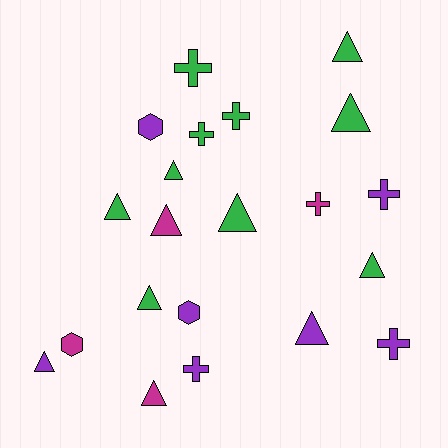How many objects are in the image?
There are 21 objects.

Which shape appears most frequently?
Triangle, with 11 objects.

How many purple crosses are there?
There are 3 purple crosses.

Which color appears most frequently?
Green, with 10 objects.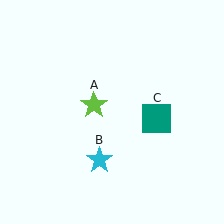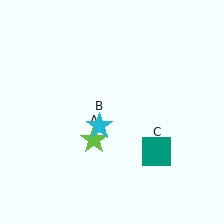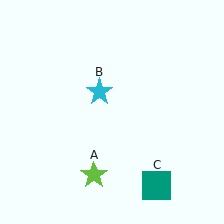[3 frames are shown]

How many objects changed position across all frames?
3 objects changed position: lime star (object A), cyan star (object B), teal square (object C).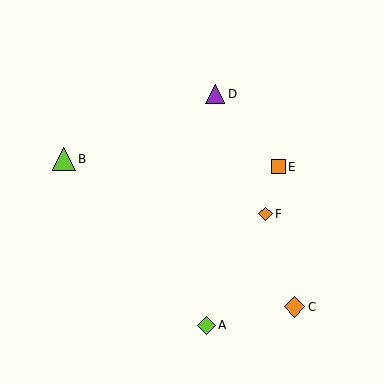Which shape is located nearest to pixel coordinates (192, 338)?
The lime diamond (labeled A) at (206, 325) is nearest to that location.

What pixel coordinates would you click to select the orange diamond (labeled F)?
Click at (265, 214) to select the orange diamond F.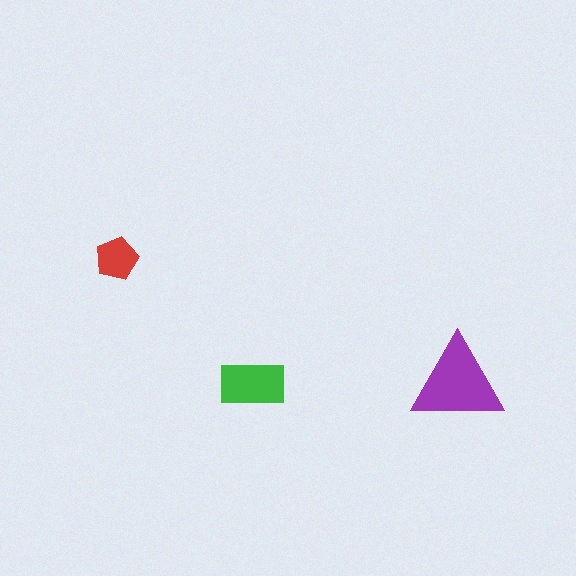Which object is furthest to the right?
The purple triangle is rightmost.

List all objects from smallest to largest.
The red pentagon, the green rectangle, the purple triangle.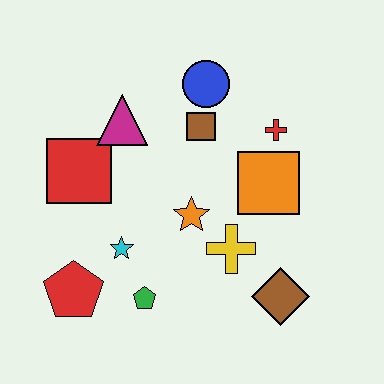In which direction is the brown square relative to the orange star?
The brown square is above the orange star.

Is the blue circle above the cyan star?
Yes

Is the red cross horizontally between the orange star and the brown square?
No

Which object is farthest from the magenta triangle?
The brown diamond is farthest from the magenta triangle.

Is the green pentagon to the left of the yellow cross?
Yes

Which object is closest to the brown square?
The blue circle is closest to the brown square.